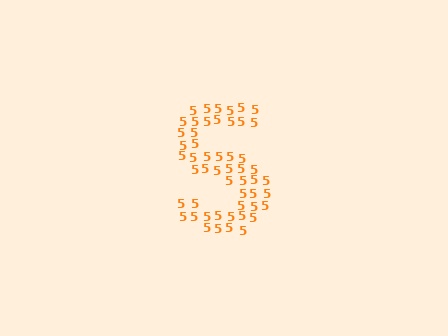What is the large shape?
The large shape is the letter S.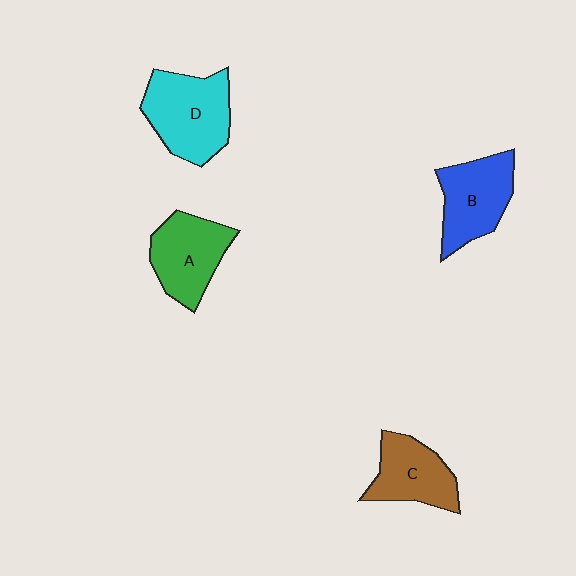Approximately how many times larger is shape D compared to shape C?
Approximately 1.3 times.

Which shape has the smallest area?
Shape C (brown).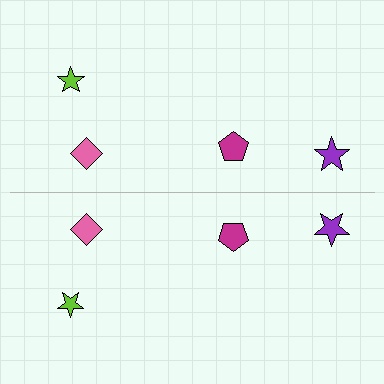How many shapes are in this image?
There are 8 shapes in this image.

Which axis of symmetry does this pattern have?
The pattern has a horizontal axis of symmetry running through the center of the image.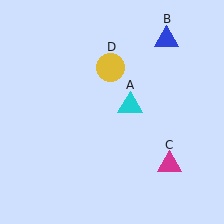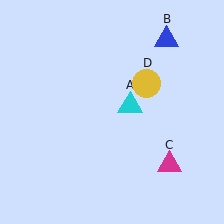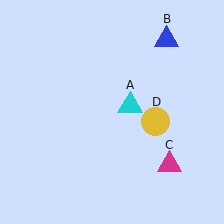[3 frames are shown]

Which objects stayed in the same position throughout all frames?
Cyan triangle (object A) and blue triangle (object B) and magenta triangle (object C) remained stationary.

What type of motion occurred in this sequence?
The yellow circle (object D) rotated clockwise around the center of the scene.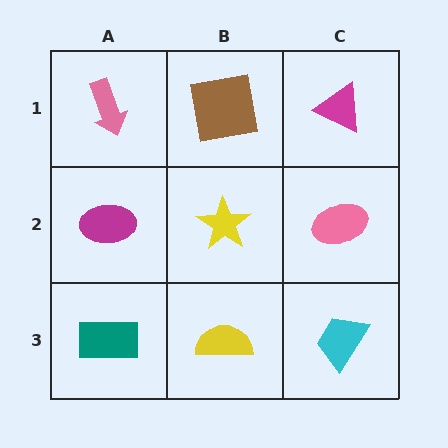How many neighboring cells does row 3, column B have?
3.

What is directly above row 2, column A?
A pink arrow.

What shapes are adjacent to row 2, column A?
A pink arrow (row 1, column A), a teal rectangle (row 3, column A), a yellow star (row 2, column B).